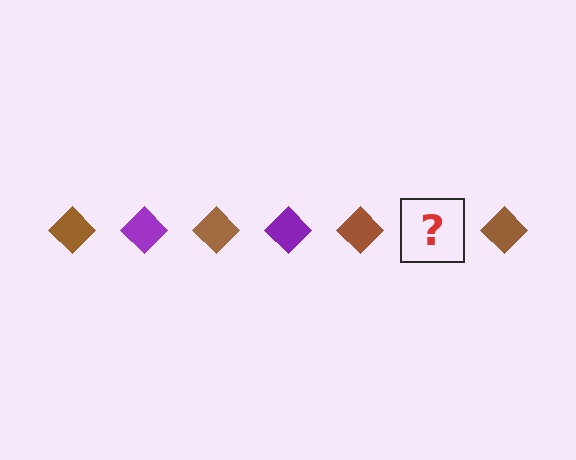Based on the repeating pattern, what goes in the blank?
The blank should be a purple diamond.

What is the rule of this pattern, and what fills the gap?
The rule is that the pattern cycles through brown, purple diamonds. The gap should be filled with a purple diamond.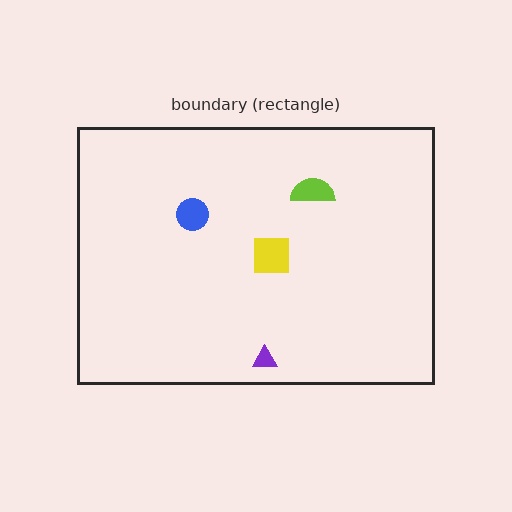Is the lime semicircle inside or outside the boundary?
Inside.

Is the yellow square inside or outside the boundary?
Inside.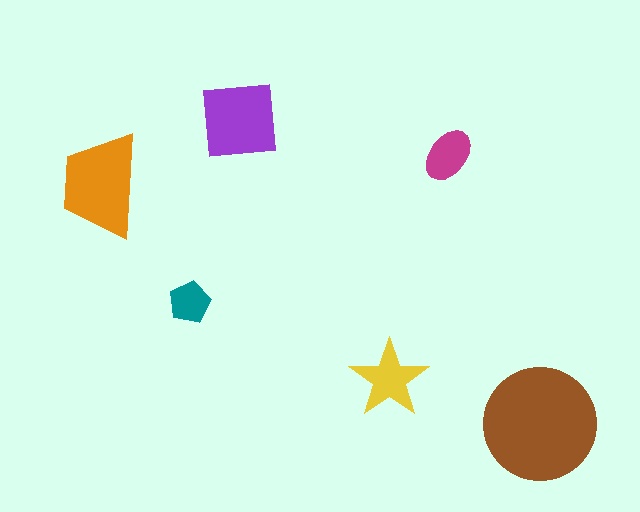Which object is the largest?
The brown circle.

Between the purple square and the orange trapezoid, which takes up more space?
The orange trapezoid.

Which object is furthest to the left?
The orange trapezoid is leftmost.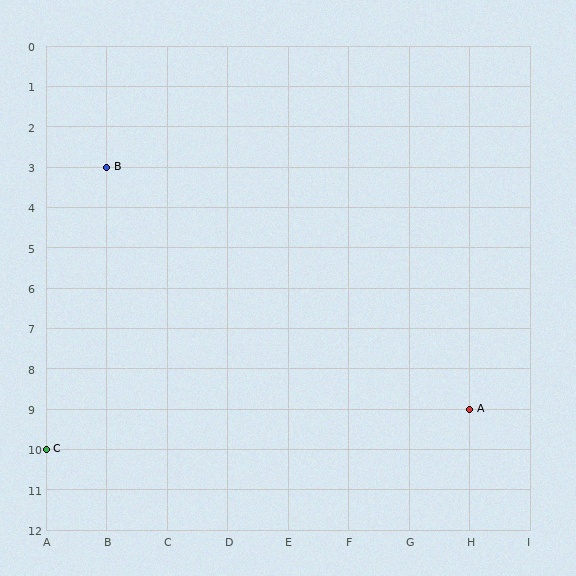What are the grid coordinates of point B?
Point B is at grid coordinates (B, 3).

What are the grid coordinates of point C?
Point C is at grid coordinates (A, 10).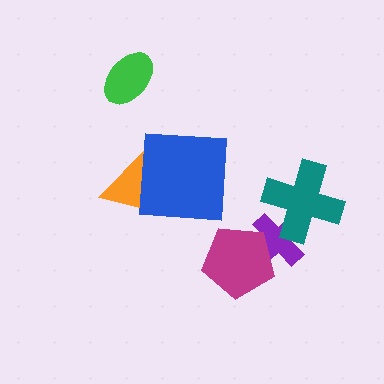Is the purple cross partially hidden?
Yes, it is partially covered by another shape.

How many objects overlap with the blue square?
1 object overlaps with the blue square.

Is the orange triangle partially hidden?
Yes, it is partially covered by another shape.